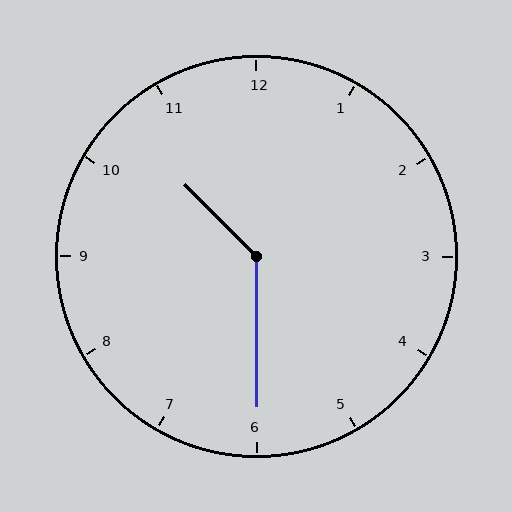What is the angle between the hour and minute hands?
Approximately 135 degrees.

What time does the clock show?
10:30.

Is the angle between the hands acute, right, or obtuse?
It is obtuse.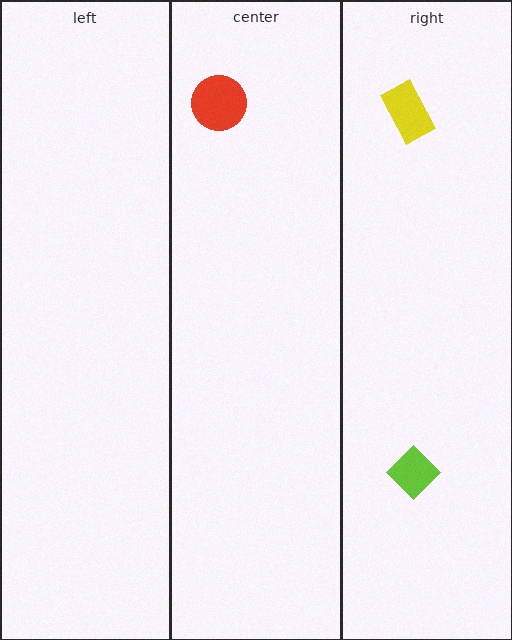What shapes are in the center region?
The red circle.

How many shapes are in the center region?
1.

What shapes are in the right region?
The yellow rectangle, the lime diamond.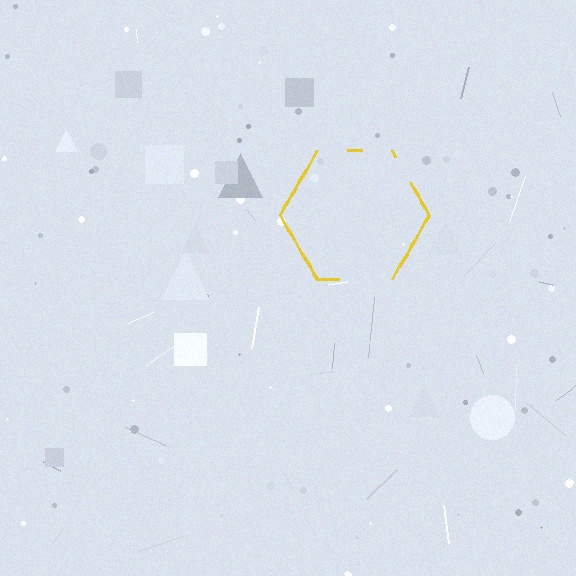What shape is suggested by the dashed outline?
The dashed outline suggests a hexagon.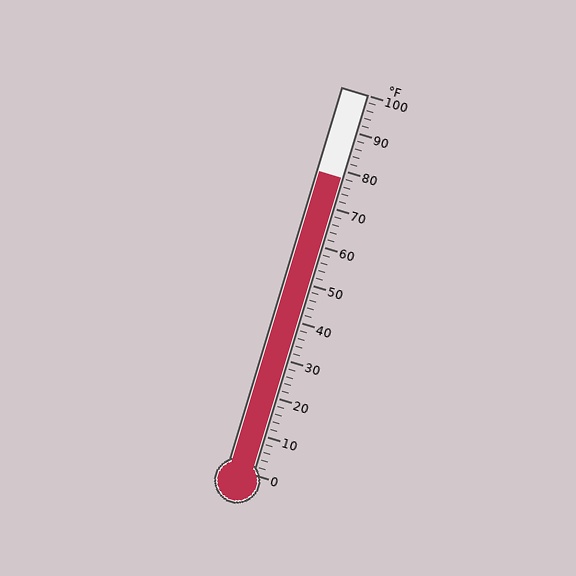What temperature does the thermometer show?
The thermometer shows approximately 78°F.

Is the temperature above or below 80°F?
The temperature is below 80°F.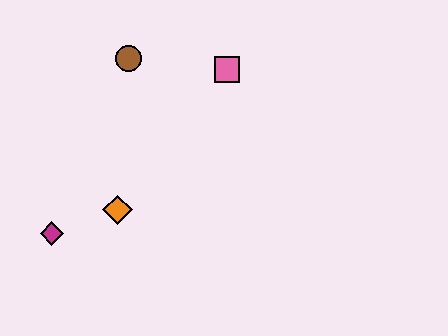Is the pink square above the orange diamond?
Yes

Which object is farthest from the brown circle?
The magenta diamond is farthest from the brown circle.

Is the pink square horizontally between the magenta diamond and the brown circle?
No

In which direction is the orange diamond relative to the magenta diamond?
The orange diamond is to the right of the magenta diamond.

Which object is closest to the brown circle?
The pink square is closest to the brown circle.